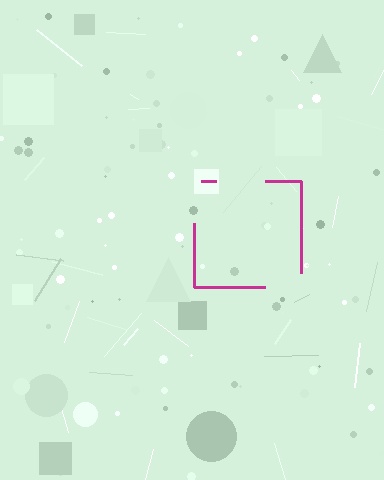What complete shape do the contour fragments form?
The contour fragments form a square.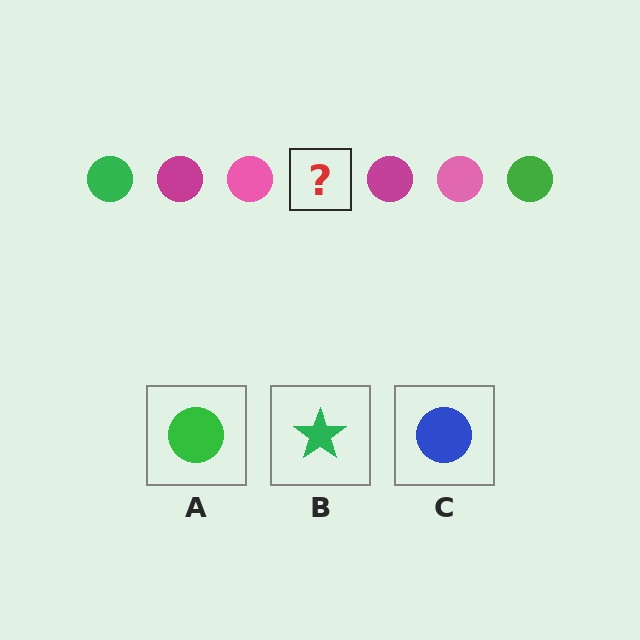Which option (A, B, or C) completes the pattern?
A.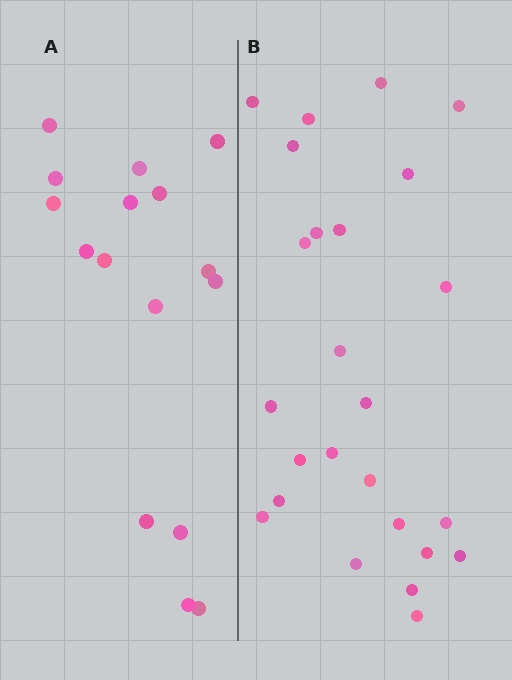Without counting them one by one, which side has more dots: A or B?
Region B (the right region) has more dots.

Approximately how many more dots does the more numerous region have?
Region B has roughly 8 or so more dots than region A.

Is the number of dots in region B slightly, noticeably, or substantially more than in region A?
Region B has substantially more. The ratio is roughly 1.6 to 1.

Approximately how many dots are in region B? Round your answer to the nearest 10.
About 20 dots. (The exact count is 25, which rounds to 20.)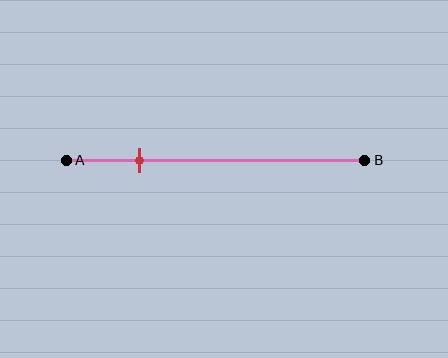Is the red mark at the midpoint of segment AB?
No, the mark is at about 25% from A, not at the 50% midpoint.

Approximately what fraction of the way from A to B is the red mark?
The red mark is approximately 25% of the way from A to B.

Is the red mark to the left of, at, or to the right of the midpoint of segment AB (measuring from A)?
The red mark is to the left of the midpoint of segment AB.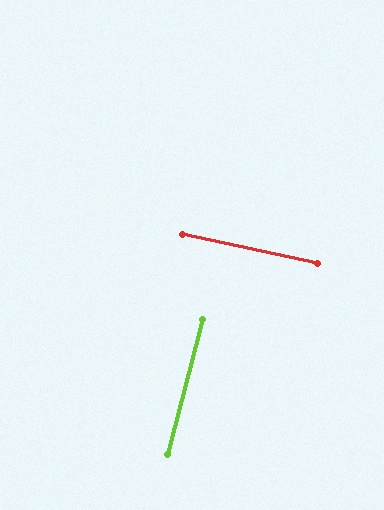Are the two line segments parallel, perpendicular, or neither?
Perpendicular — they meet at approximately 88°.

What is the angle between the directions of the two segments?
Approximately 88 degrees.